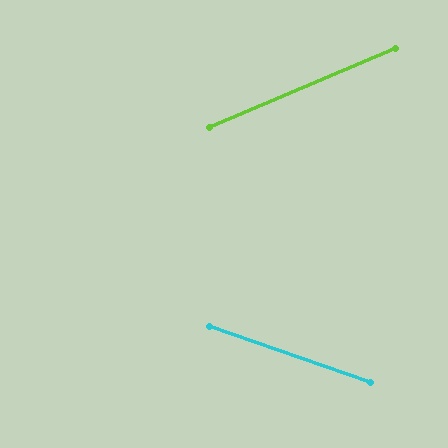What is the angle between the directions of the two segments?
Approximately 42 degrees.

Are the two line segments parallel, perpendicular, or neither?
Neither parallel nor perpendicular — they differ by about 42°.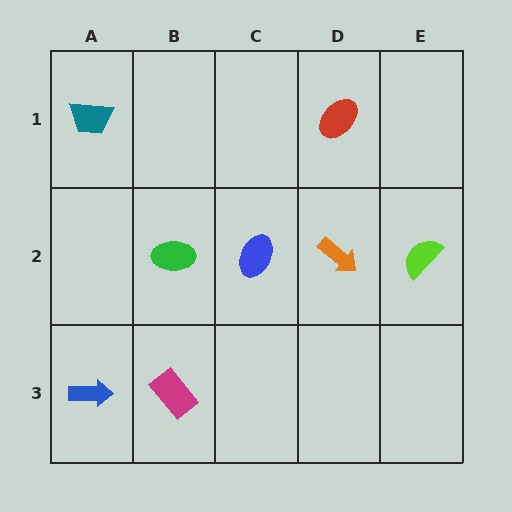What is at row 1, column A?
A teal trapezoid.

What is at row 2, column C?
A blue ellipse.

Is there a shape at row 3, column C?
No, that cell is empty.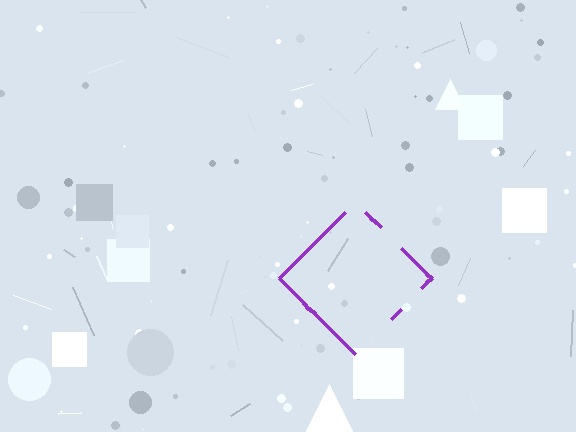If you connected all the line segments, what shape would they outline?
They would outline a diamond.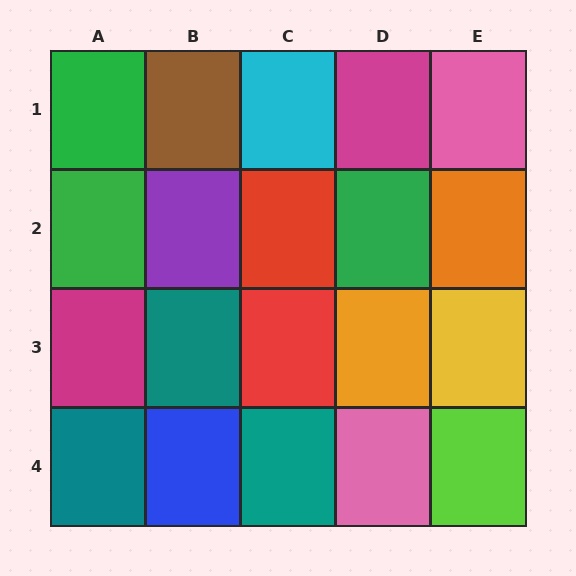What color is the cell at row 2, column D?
Green.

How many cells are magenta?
2 cells are magenta.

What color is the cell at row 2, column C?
Red.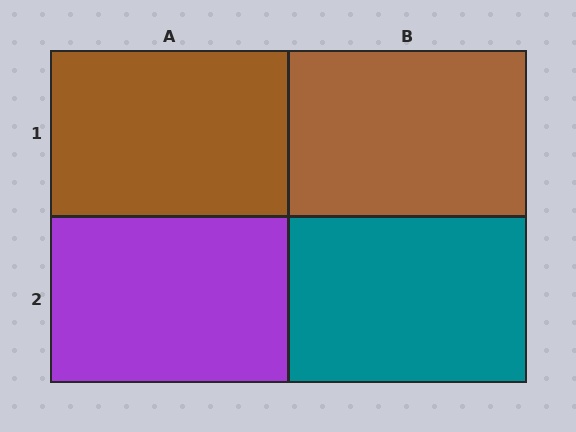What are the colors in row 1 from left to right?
Brown, brown.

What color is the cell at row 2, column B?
Teal.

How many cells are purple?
1 cell is purple.